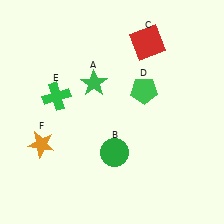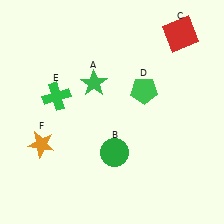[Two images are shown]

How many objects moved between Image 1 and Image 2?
1 object moved between the two images.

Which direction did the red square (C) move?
The red square (C) moved right.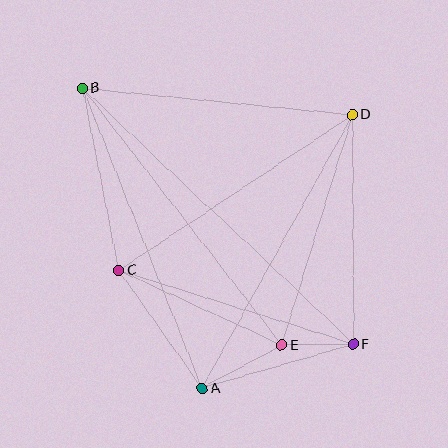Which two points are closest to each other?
Points E and F are closest to each other.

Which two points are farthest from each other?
Points B and F are farthest from each other.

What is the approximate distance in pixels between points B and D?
The distance between B and D is approximately 271 pixels.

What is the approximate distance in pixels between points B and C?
The distance between B and C is approximately 185 pixels.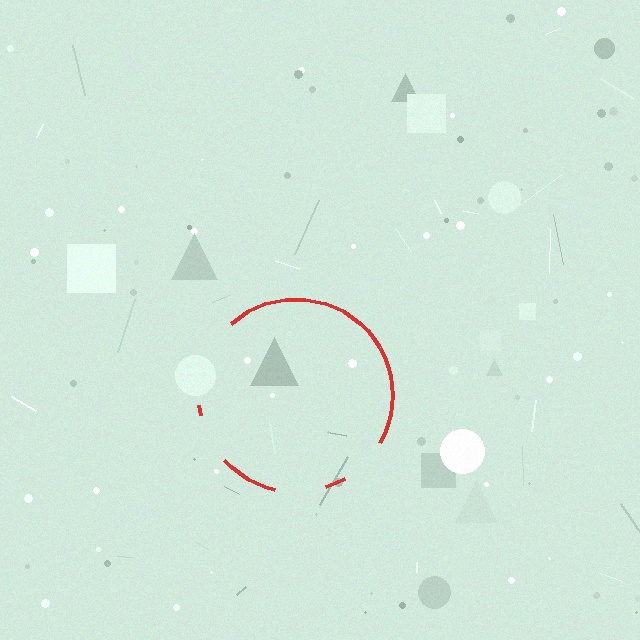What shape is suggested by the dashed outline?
The dashed outline suggests a circle.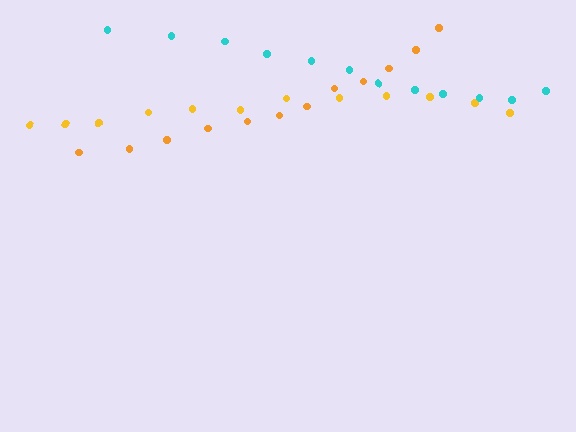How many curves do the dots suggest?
There are 3 distinct paths.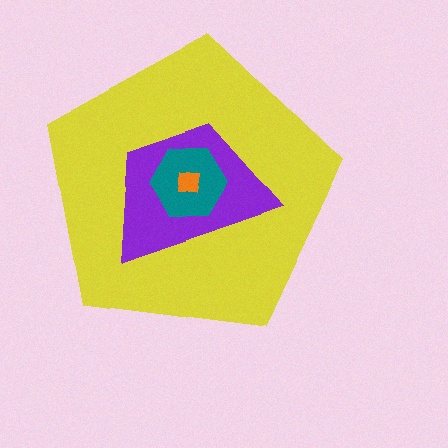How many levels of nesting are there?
4.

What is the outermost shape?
The yellow pentagon.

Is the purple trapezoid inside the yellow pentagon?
Yes.